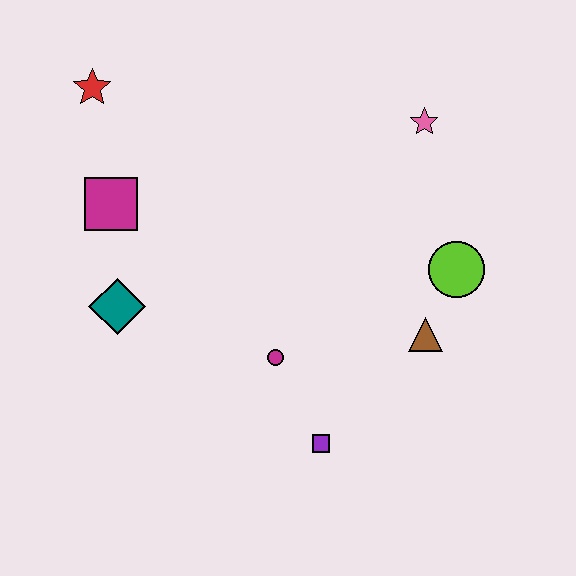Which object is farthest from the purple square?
The red star is farthest from the purple square.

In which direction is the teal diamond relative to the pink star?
The teal diamond is to the left of the pink star.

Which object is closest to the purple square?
The magenta circle is closest to the purple square.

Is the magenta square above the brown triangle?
Yes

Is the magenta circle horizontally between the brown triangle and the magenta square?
Yes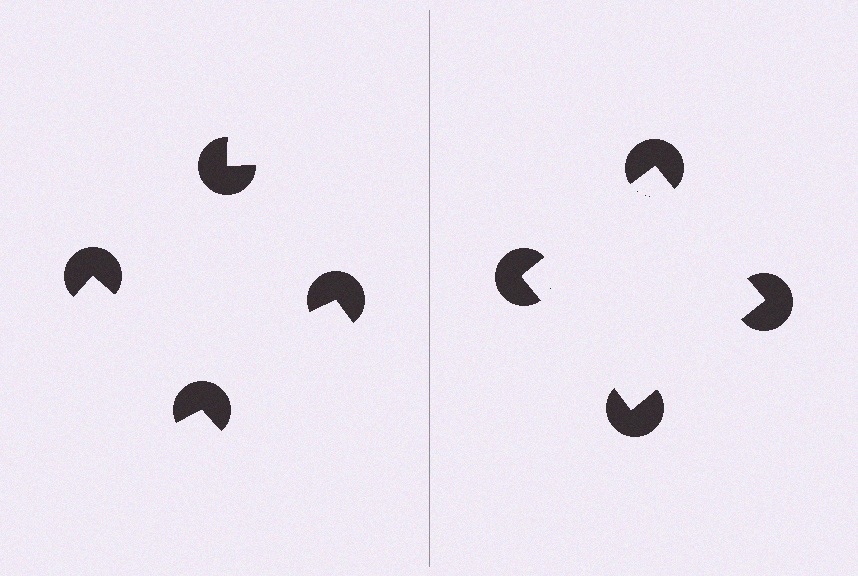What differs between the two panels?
The pac-man discs are positioned identically on both sides; only the wedge orientations differ. On the right they align to a square; on the left they are misaligned.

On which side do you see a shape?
An illusory square appears on the right side. On the left side the wedge cuts are rotated, so no coherent shape forms.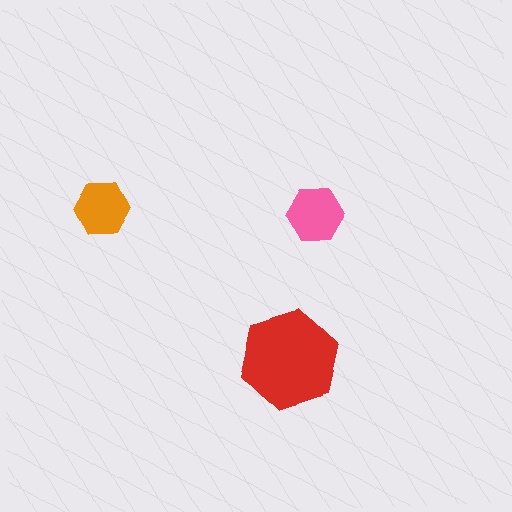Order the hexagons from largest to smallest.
the red one, the pink one, the orange one.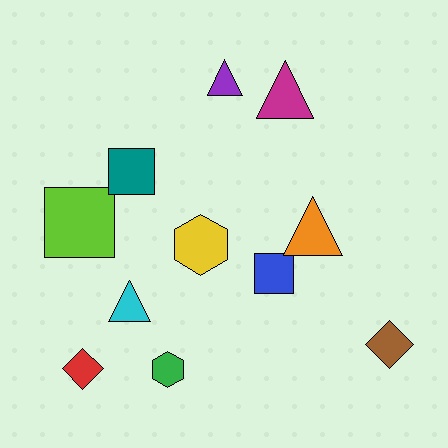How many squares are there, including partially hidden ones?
There are 3 squares.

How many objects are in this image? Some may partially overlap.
There are 11 objects.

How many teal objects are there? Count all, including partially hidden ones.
There is 1 teal object.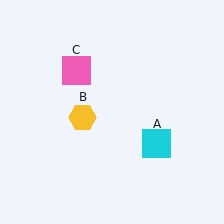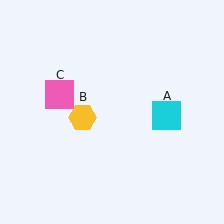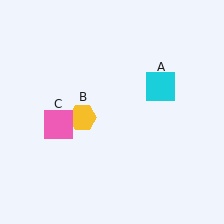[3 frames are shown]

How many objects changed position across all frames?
2 objects changed position: cyan square (object A), pink square (object C).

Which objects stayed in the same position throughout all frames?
Yellow hexagon (object B) remained stationary.